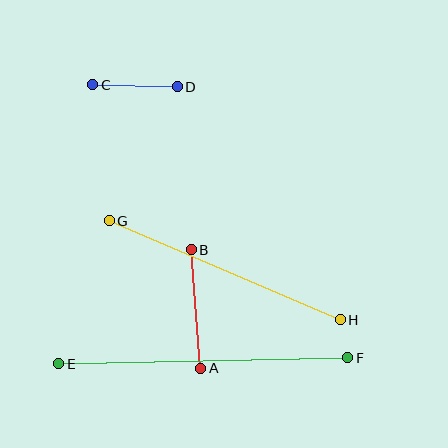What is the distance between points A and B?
The distance is approximately 119 pixels.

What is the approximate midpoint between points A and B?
The midpoint is at approximately (196, 309) pixels.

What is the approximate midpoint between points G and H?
The midpoint is at approximately (225, 270) pixels.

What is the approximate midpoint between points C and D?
The midpoint is at approximately (135, 86) pixels.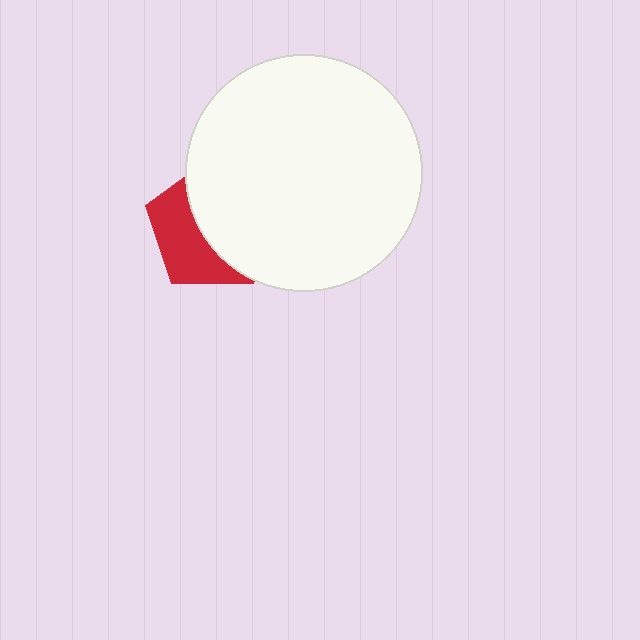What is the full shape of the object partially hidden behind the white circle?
The partially hidden object is a red pentagon.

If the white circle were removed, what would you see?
You would see the complete red pentagon.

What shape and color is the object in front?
The object in front is a white circle.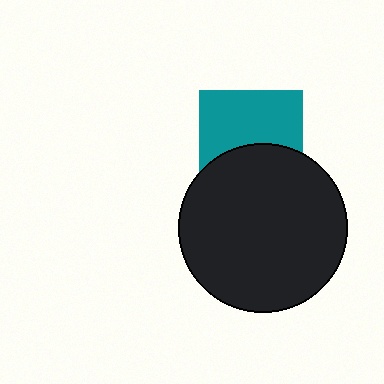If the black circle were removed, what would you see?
You would see the complete teal square.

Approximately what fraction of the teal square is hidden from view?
Roughly 42% of the teal square is hidden behind the black circle.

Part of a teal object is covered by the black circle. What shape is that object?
It is a square.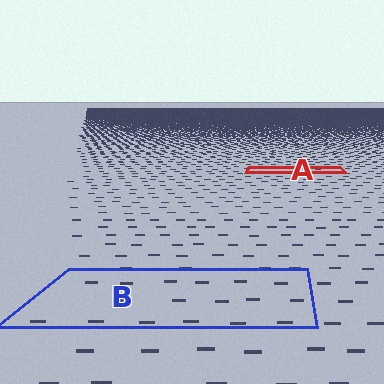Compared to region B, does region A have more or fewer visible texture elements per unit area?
Region A has more texture elements per unit area — they are packed more densely because it is farther away.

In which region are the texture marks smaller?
The texture marks are smaller in region A, because it is farther away.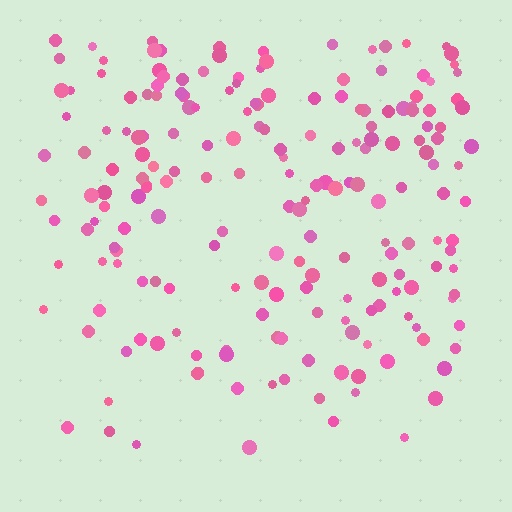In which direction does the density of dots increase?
From bottom to top, with the top side densest.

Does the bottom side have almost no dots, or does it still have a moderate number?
Still a moderate number, just noticeably fewer than the top.